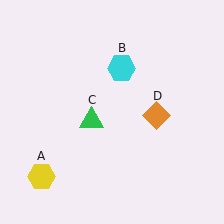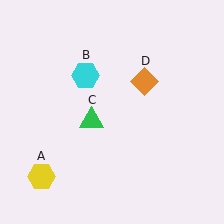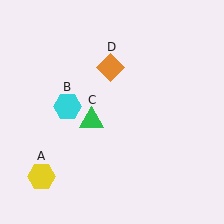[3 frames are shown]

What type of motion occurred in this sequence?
The cyan hexagon (object B), orange diamond (object D) rotated counterclockwise around the center of the scene.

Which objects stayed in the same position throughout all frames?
Yellow hexagon (object A) and green triangle (object C) remained stationary.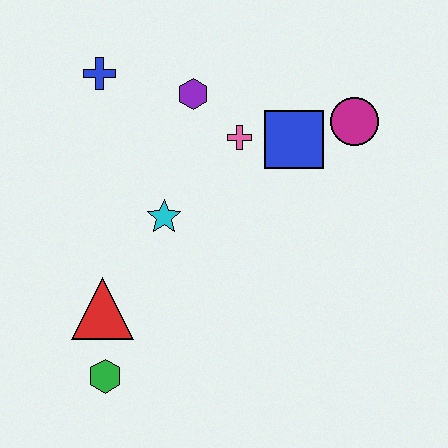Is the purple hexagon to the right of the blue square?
No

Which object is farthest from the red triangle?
The magenta circle is farthest from the red triangle.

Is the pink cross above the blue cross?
No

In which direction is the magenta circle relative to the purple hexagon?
The magenta circle is to the right of the purple hexagon.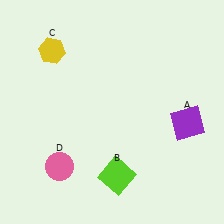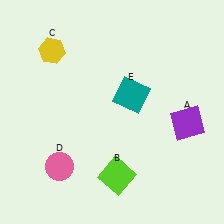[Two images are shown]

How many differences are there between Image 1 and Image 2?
There is 1 difference between the two images.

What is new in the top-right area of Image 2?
A teal square (E) was added in the top-right area of Image 2.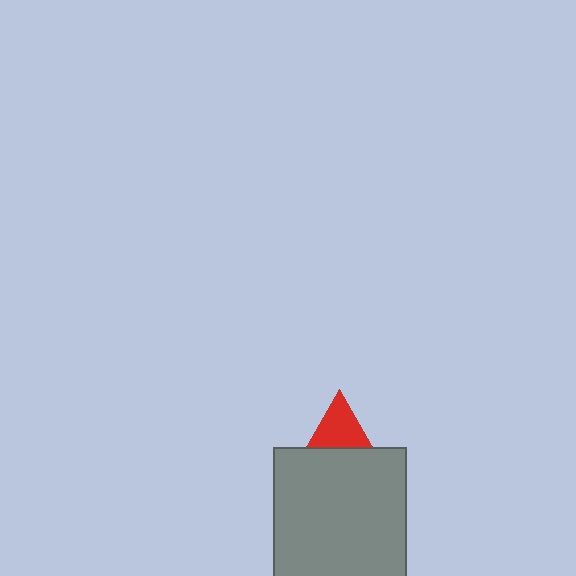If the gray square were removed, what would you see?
You would see the complete red triangle.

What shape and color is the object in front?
The object in front is a gray square.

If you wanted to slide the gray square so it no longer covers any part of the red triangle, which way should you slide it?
Slide it down — that is the most direct way to separate the two shapes.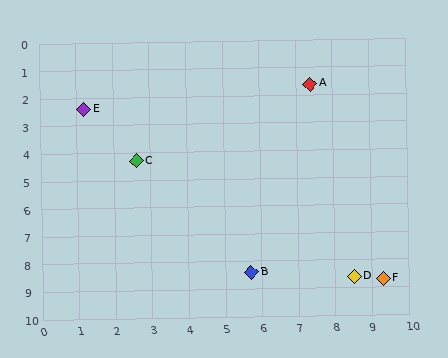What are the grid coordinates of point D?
Point D is at approximately (8.5, 8.6).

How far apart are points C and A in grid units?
Points C and A are about 5.5 grid units apart.